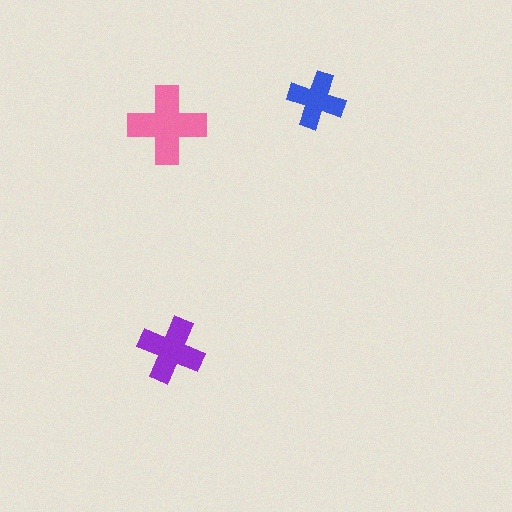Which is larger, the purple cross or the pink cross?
The pink one.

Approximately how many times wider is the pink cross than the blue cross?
About 1.5 times wider.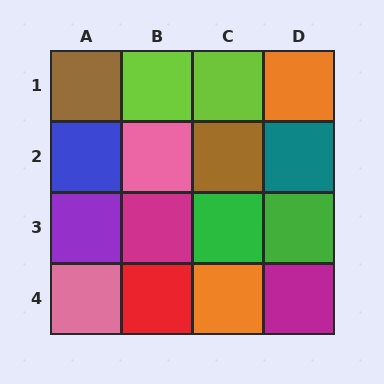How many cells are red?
1 cell is red.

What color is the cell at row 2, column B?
Pink.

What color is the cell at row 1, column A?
Brown.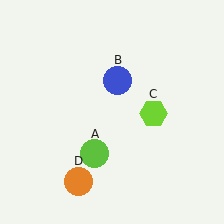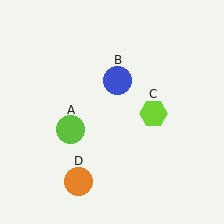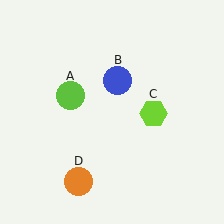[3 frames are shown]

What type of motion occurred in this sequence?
The lime circle (object A) rotated clockwise around the center of the scene.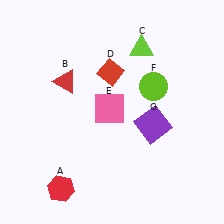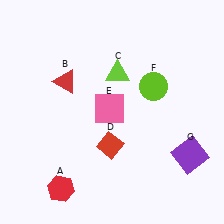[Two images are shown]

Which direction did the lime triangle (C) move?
The lime triangle (C) moved down.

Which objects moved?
The objects that moved are: the lime triangle (C), the red diamond (D), the purple square (G).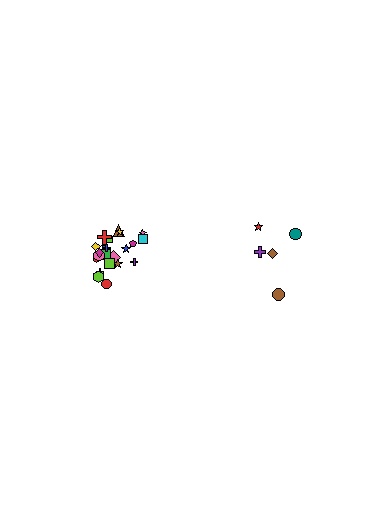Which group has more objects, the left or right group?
The left group.